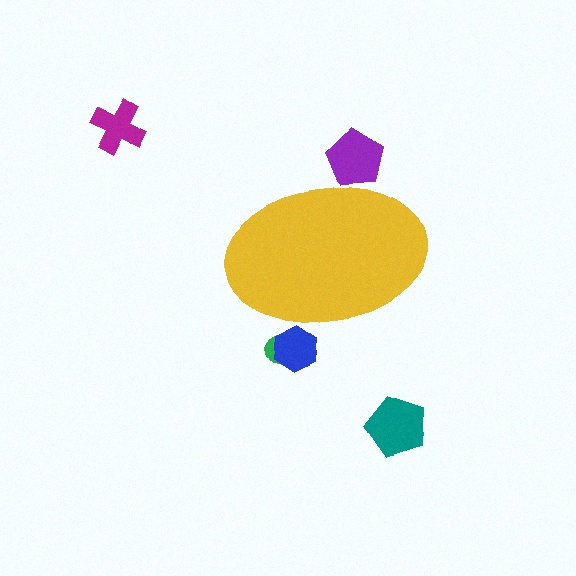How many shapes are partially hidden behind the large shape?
3 shapes are partially hidden.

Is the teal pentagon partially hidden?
No, the teal pentagon is fully visible.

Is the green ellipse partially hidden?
Yes, the green ellipse is partially hidden behind the yellow ellipse.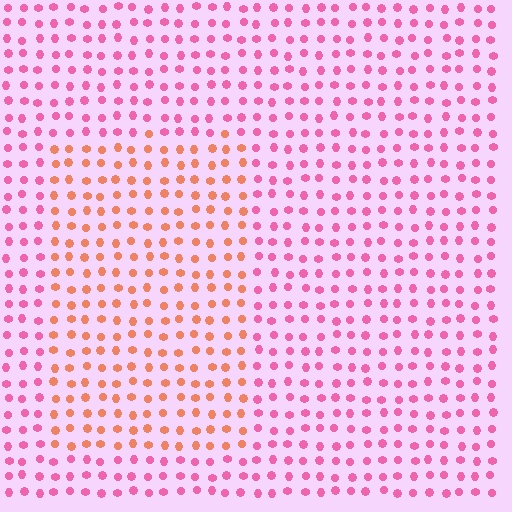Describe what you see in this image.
The image is filled with small pink elements in a uniform arrangement. A rectangle-shaped region is visible where the elements are tinted to a slightly different hue, forming a subtle color boundary.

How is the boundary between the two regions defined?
The boundary is defined purely by a slight shift in hue (about 45 degrees). Spacing, size, and orientation are identical on both sides.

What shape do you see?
I see a rectangle.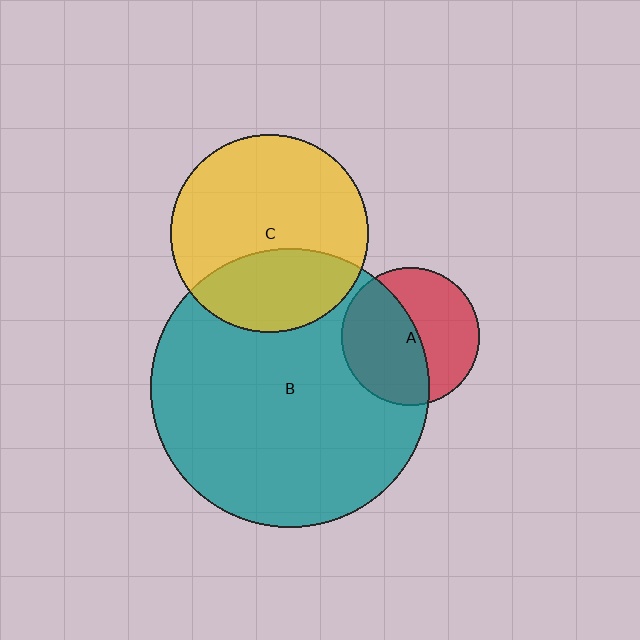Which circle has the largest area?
Circle B (teal).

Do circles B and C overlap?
Yes.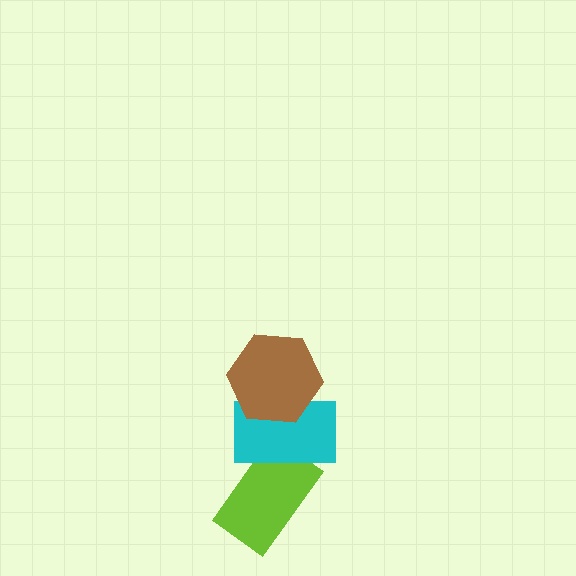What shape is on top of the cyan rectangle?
The brown hexagon is on top of the cyan rectangle.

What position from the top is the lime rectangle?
The lime rectangle is 3rd from the top.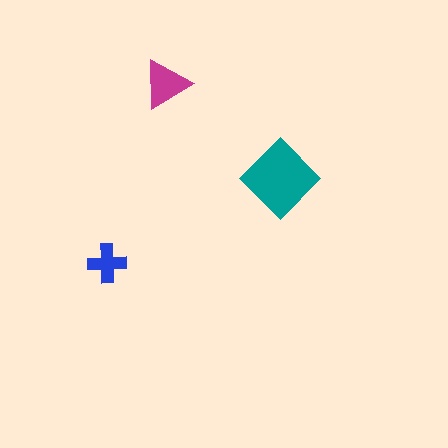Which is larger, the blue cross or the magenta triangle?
The magenta triangle.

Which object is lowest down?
The blue cross is bottommost.